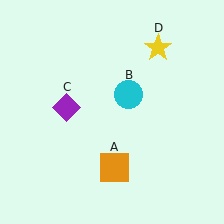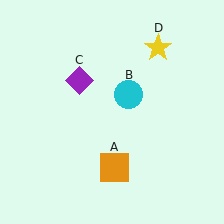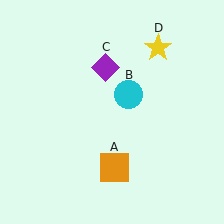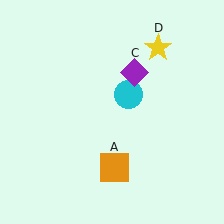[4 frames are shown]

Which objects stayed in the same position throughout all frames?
Orange square (object A) and cyan circle (object B) and yellow star (object D) remained stationary.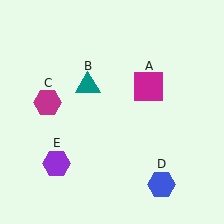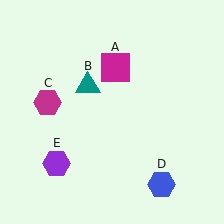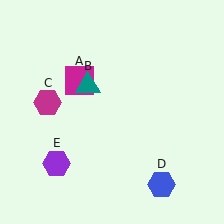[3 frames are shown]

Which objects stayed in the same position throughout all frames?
Teal triangle (object B) and magenta hexagon (object C) and blue hexagon (object D) and purple hexagon (object E) remained stationary.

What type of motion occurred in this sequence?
The magenta square (object A) rotated counterclockwise around the center of the scene.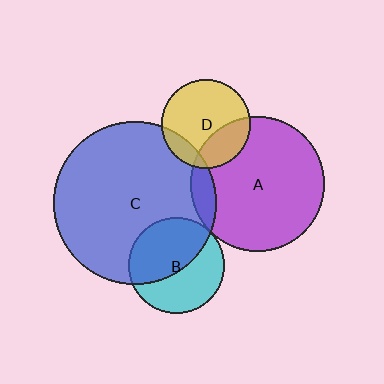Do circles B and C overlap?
Yes.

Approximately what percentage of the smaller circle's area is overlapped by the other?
Approximately 50%.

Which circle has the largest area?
Circle C (blue).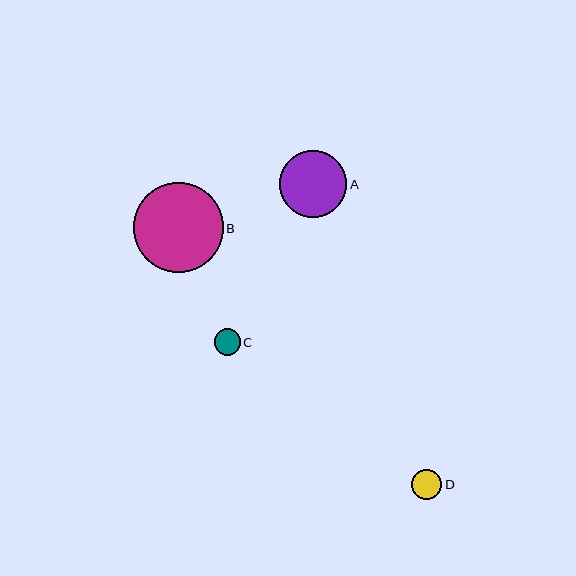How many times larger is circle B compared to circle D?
Circle B is approximately 3.0 times the size of circle D.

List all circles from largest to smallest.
From largest to smallest: B, A, D, C.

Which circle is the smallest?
Circle C is the smallest with a size of approximately 26 pixels.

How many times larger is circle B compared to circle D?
Circle B is approximately 3.0 times the size of circle D.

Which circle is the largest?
Circle B is the largest with a size of approximately 90 pixels.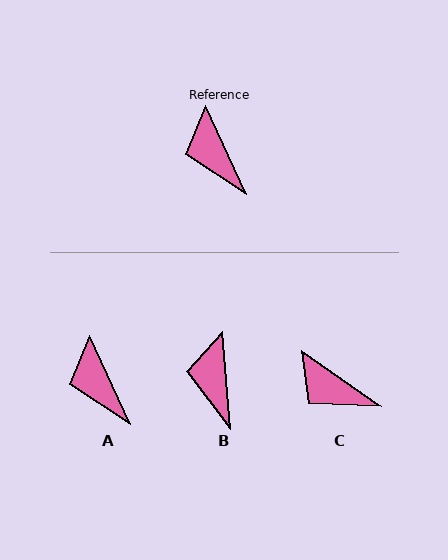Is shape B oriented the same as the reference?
No, it is off by about 20 degrees.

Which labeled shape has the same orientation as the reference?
A.